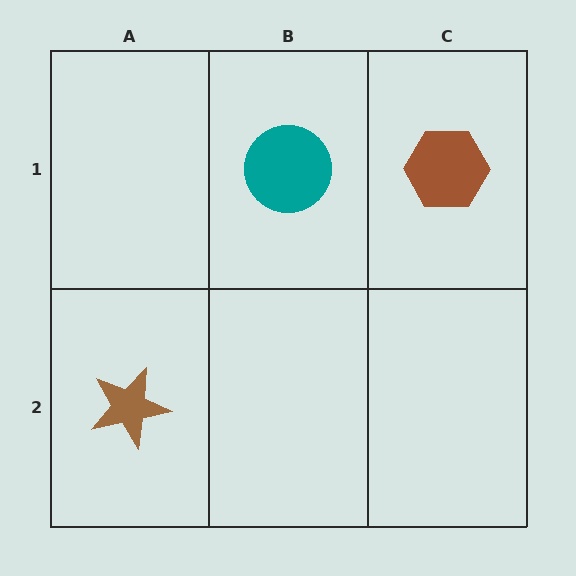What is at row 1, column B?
A teal circle.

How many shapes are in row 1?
2 shapes.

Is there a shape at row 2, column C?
No, that cell is empty.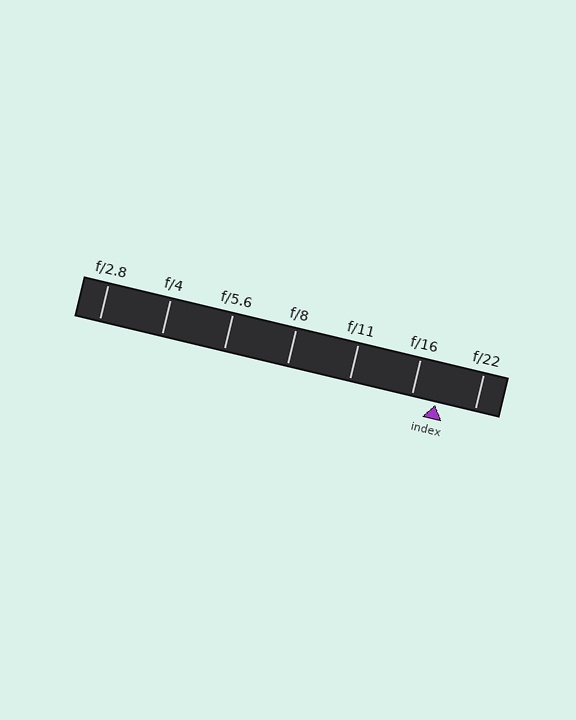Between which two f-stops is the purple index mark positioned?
The index mark is between f/16 and f/22.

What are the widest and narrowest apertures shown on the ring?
The widest aperture shown is f/2.8 and the narrowest is f/22.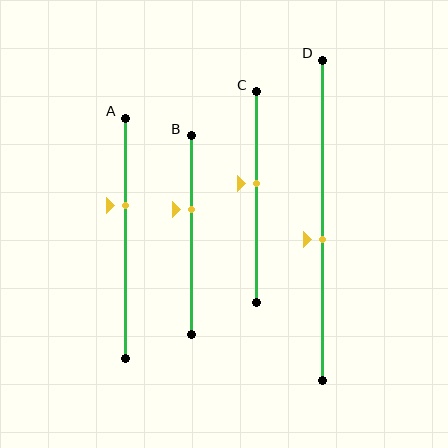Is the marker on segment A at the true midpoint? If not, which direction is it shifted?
No, the marker on segment A is shifted upward by about 14% of the segment length.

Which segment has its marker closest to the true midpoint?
Segment D has its marker closest to the true midpoint.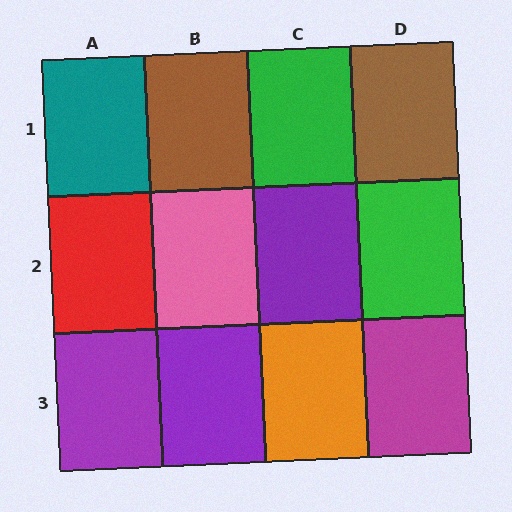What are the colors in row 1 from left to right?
Teal, brown, green, brown.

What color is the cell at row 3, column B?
Purple.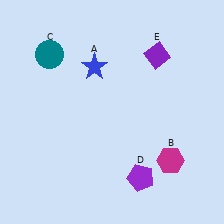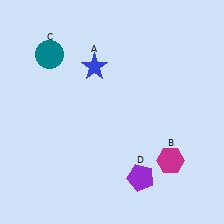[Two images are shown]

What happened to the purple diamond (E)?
The purple diamond (E) was removed in Image 2. It was in the top-right area of Image 1.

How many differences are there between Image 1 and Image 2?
There is 1 difference between the two images.